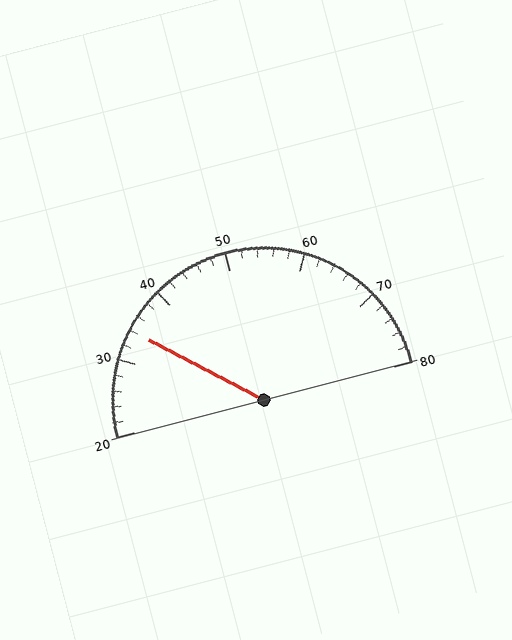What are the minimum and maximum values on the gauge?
The gauge ranges from 20 to 80.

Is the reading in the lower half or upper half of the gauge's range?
The reading is in the lower half of the range (20 to 80).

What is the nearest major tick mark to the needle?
The nearest major tick mark is 30.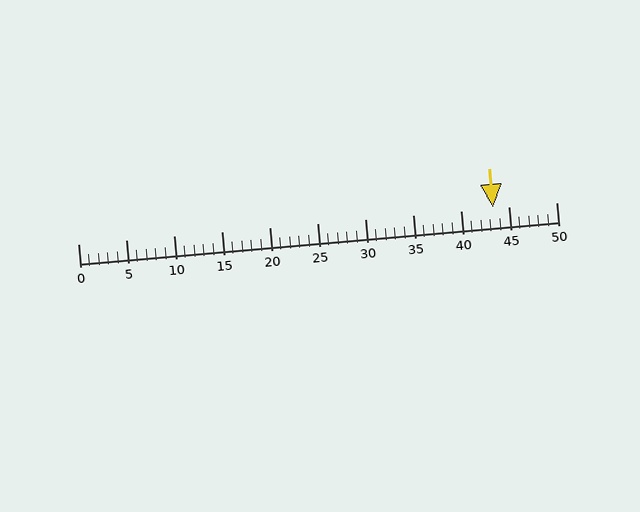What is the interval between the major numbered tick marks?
The major tick marks are spaced 5 units apart.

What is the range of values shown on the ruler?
The ruler shows values from 0 to 50.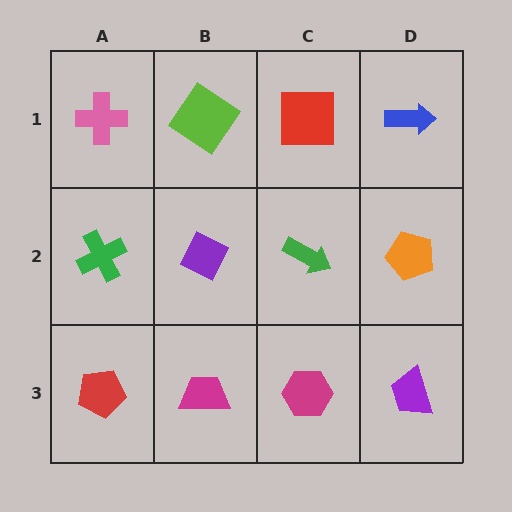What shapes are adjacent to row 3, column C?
A green arrow (row 2, column C), a magenta trapezoid (row 3, column B), a purple trapezoid (row 3, column D).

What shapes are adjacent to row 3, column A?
A green cross (row 2, column A), a magenta trapezoid (row 3, column B).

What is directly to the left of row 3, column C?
A magenta trapezoid.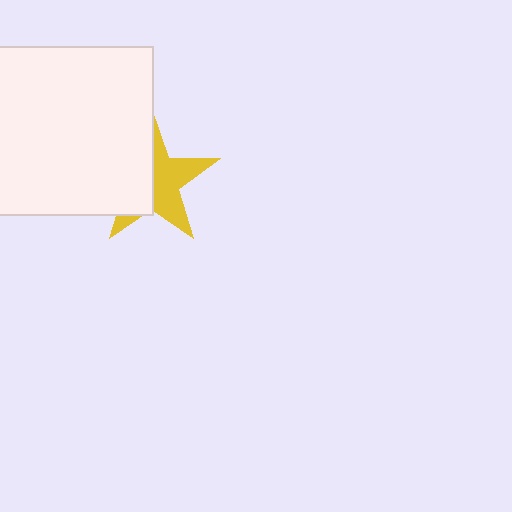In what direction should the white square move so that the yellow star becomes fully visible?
The white square should move left. That is the shortest direction to clear the overlap and leave the yellow star fully visible.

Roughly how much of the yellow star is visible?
About half of it is visible (roughly 52%).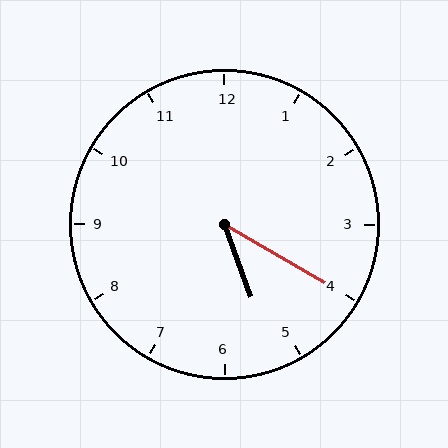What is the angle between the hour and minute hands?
Approximately 40 degrees.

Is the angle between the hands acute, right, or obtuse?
It is acute.